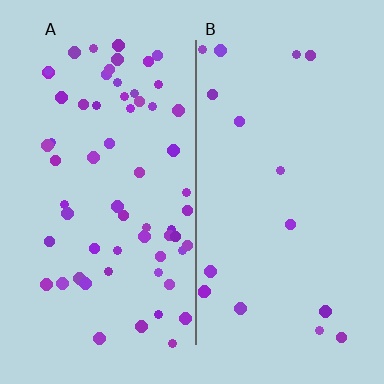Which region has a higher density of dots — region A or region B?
A (the left).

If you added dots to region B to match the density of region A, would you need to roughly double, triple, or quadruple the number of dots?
Approximately quadruple.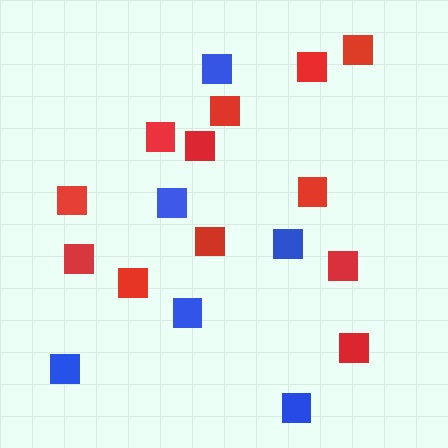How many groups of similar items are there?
There are 2 groups: one group of red squares (12) and one group of blue squares (6).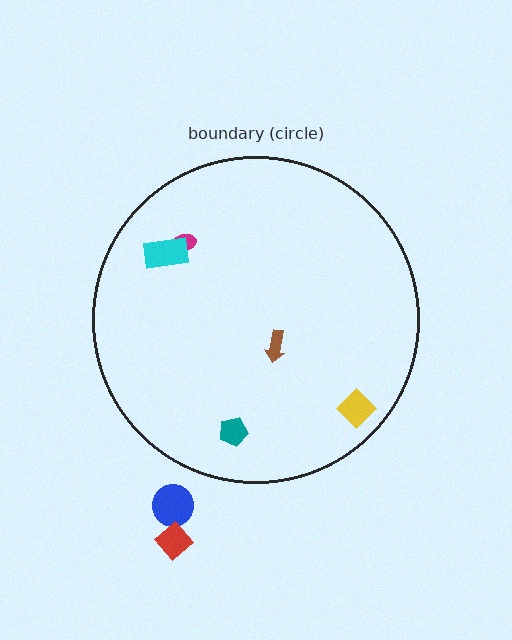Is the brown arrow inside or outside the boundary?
Inside.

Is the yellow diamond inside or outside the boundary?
Inside.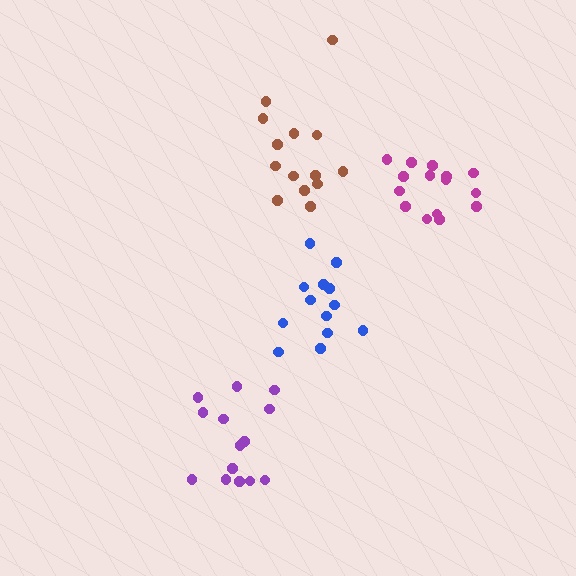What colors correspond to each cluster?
The clusters are colored: blue, purple, brown, magenta.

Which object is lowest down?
The purple cluster is bottommost.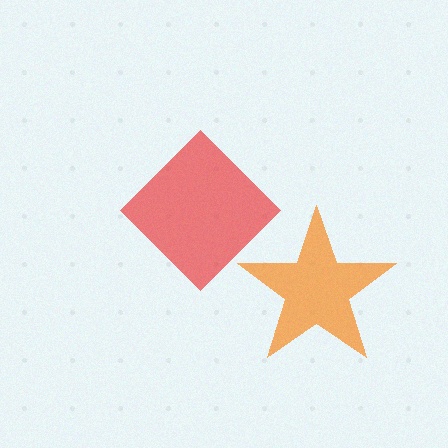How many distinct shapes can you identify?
There are 2 distinct shapes: a red diamond, an orange star.